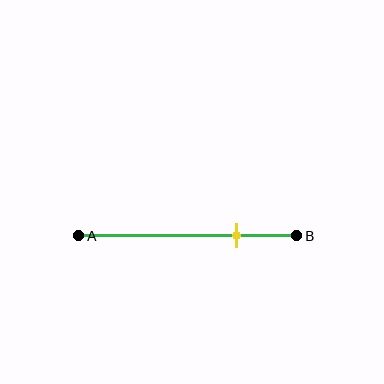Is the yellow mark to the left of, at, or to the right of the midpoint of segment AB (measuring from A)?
The yellow mark is to the right of the midpoint of segment AB.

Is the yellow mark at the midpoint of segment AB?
No, the mark is at about 75% from A, not at the 50% midpoint.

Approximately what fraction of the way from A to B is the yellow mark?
The yellow mark is approximately 75% of the way from A to B.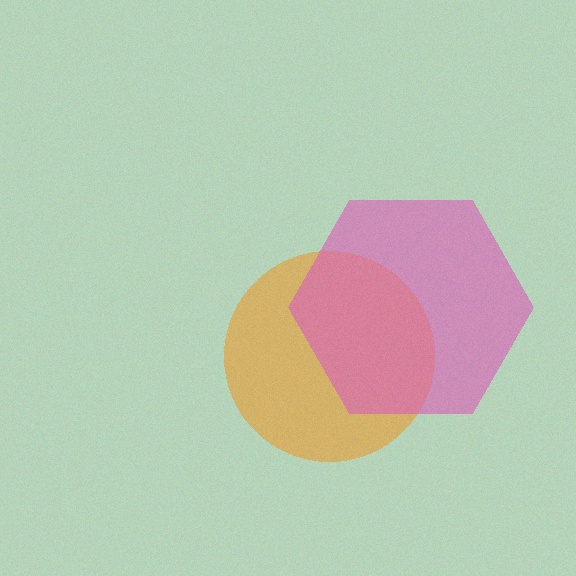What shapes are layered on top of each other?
The layered shapes are: an orange circle, a pink hexagon.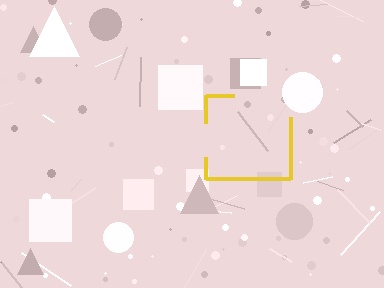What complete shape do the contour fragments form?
The contour fragments form a square.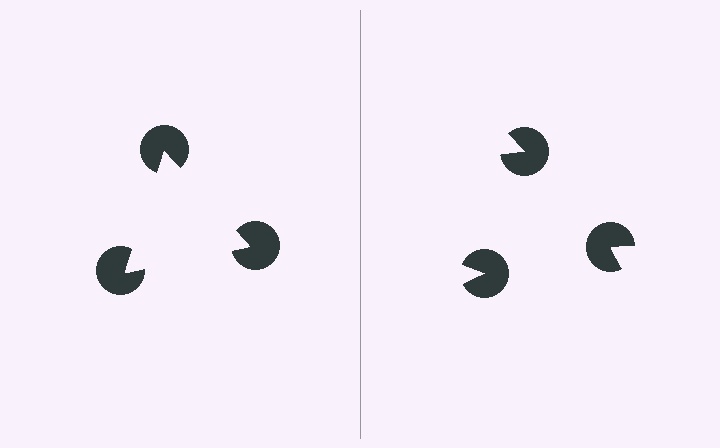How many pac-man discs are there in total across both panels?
6 — 3 on each side.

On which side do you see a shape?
An illusory triangle appears on the left side. On the right side the wedge cuts are rotated, so no coherent shape forms.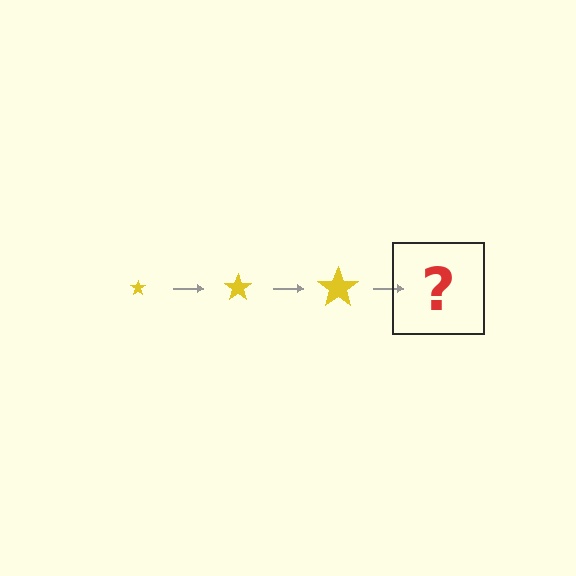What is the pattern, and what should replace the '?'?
The pattern is that the star gets progressively larger each step. The '?' should be a yellow star, larger than the previous one.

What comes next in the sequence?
The next element should be a yellow star, larger than the previous one.